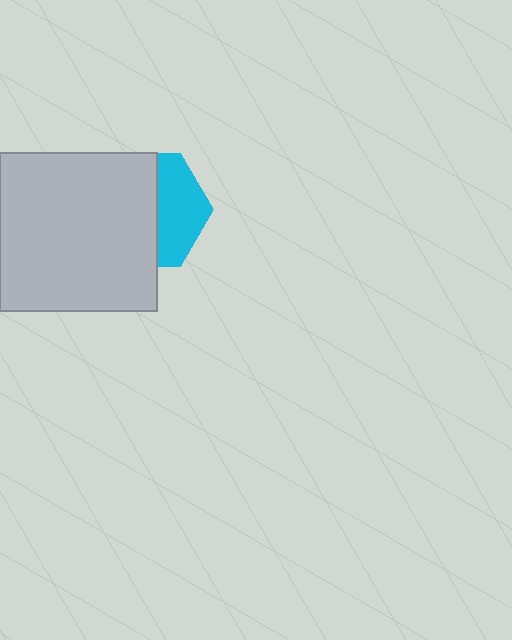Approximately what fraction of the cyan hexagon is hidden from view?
Roughly 59% of the cyan hexagon is hidden behind the light gray square.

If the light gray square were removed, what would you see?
You would see the complete cyan hexagon.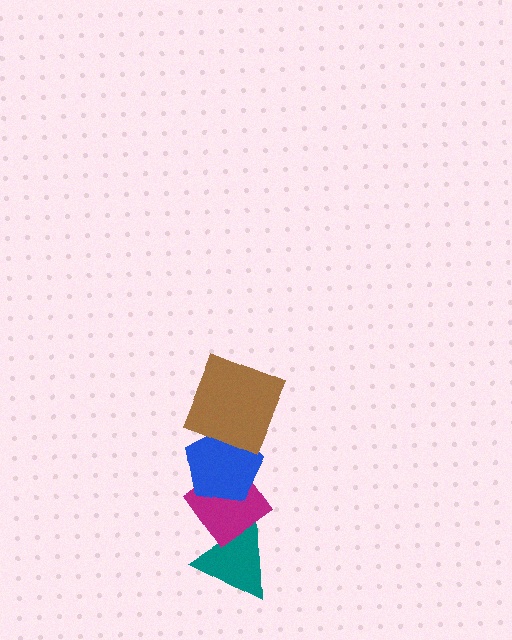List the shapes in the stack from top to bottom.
From top to bottom: the brown square, the blue pentagon, the magenta diamond, the teal triangle.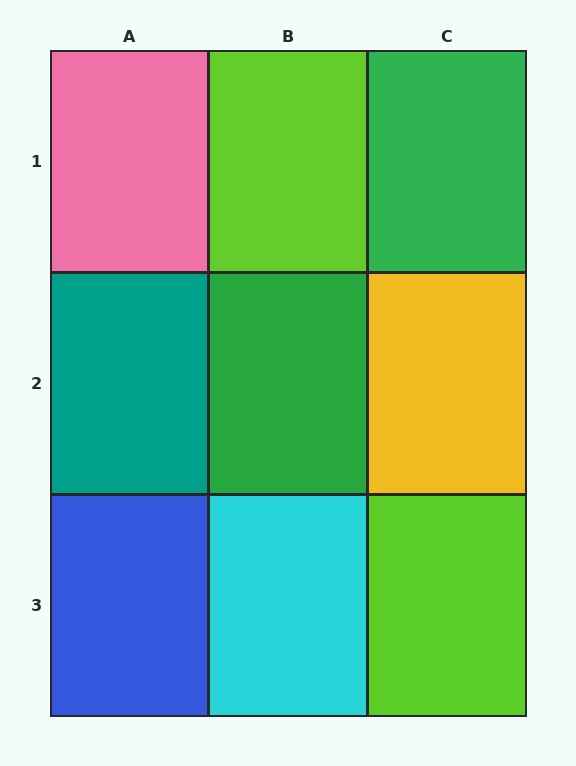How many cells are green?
2 cells are green.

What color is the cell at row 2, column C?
Yellow.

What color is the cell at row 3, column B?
Cyan.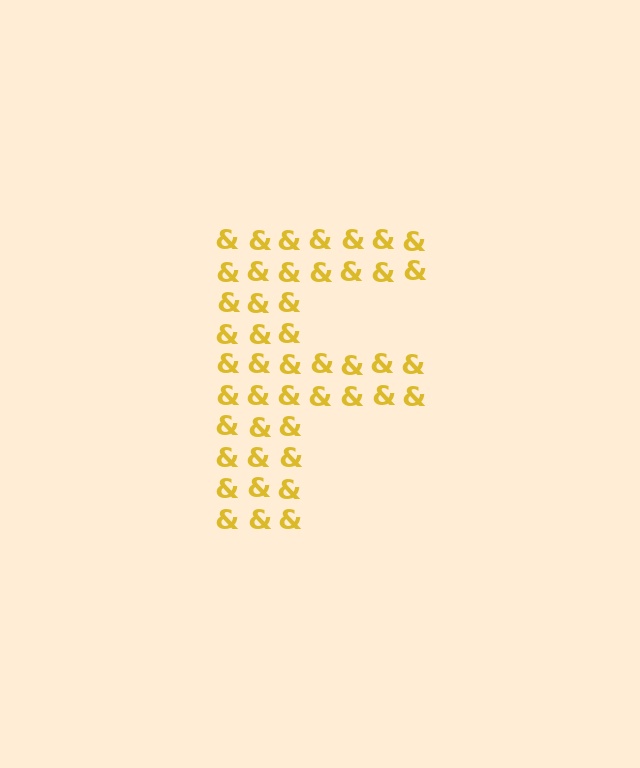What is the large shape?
The large shape is the letter F.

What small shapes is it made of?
It is made of small ampersands.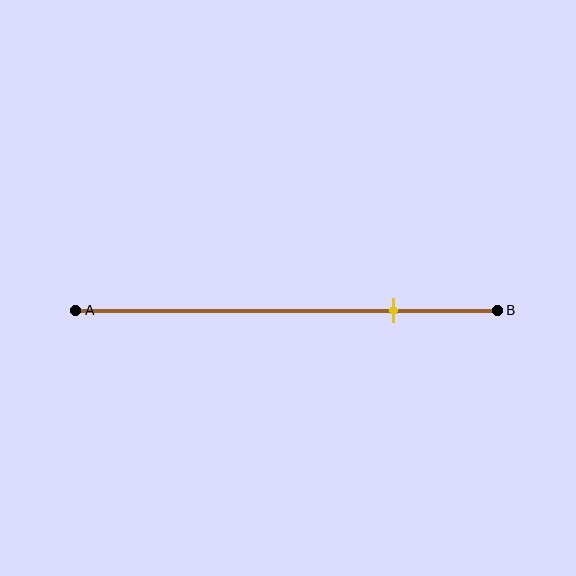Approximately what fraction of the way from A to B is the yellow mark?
The yellow mark is approximately 75% of the way from A to B.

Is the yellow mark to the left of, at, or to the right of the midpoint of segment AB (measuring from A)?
The yellow mark is to the right of the midpoint of segment AB.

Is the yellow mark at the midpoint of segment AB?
No, the mark is at about 75% from A, not at the 50% midpoint.